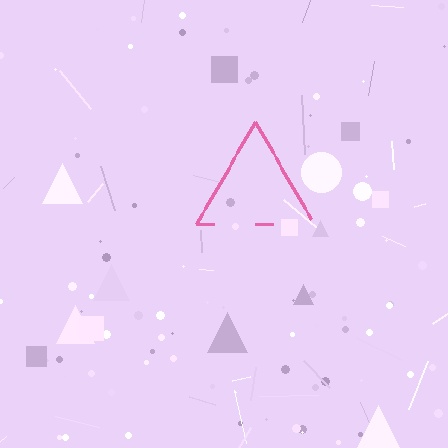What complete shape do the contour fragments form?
The contour fragments form a triangle.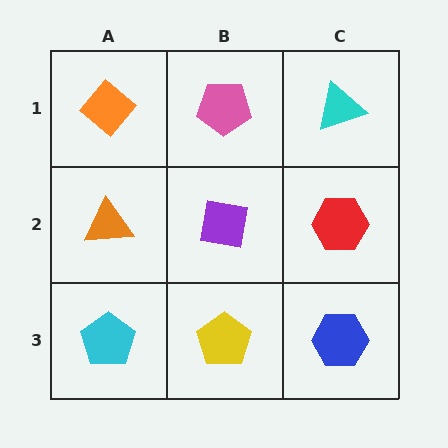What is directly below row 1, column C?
A red hexagon.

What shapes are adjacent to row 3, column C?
A red hexagon (row 2, column C), a yellow pentagon (row 3, column B).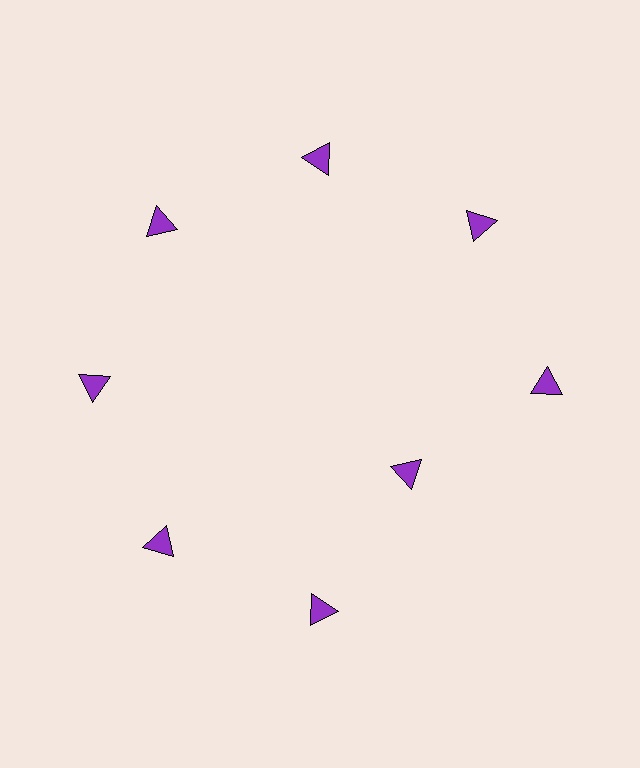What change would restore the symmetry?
The symmetry would be restored by moving it outward, back onto the ring so that all 8 triangles sit at equal angles and equal distance from the center.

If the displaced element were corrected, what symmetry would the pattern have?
It would have 8-fold rotational symmetry — the pattern would map onto itself every 45 degrees.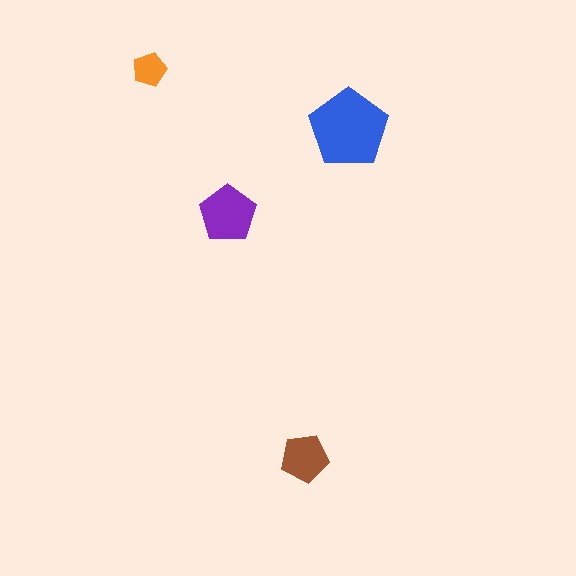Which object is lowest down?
The brown pentagon is bottommost.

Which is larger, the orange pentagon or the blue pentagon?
The blue one.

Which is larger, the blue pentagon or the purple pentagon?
The blue one.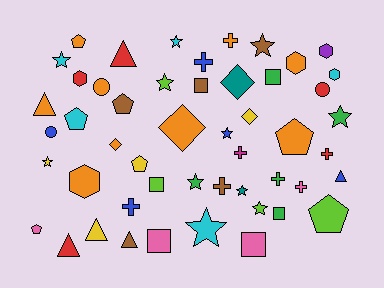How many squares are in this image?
There are 6 squares.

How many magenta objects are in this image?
There is 1 magenta object.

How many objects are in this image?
There are 50 objects.